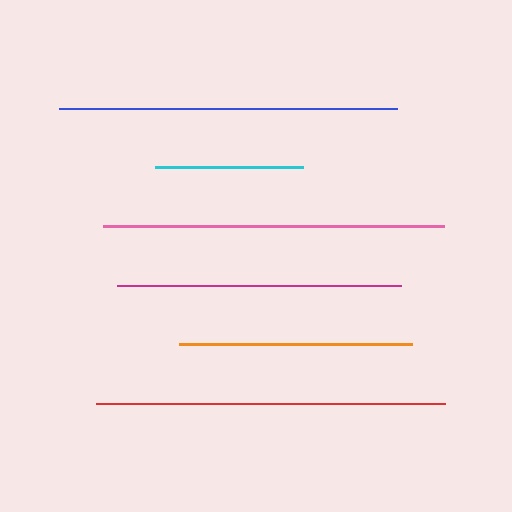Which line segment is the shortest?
The cyan line is the shortest at approximately 147 pixels.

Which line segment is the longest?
The red line is the longest at approximately 349 pixels.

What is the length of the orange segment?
The orange segment is approximately 233 pixels long.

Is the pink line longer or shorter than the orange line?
The pink line is longer than the orange line.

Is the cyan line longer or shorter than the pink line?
The pink line is longer than the cyan line.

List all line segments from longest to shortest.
From longest to shortest: red, pink, blue, magenta, orange, cyan.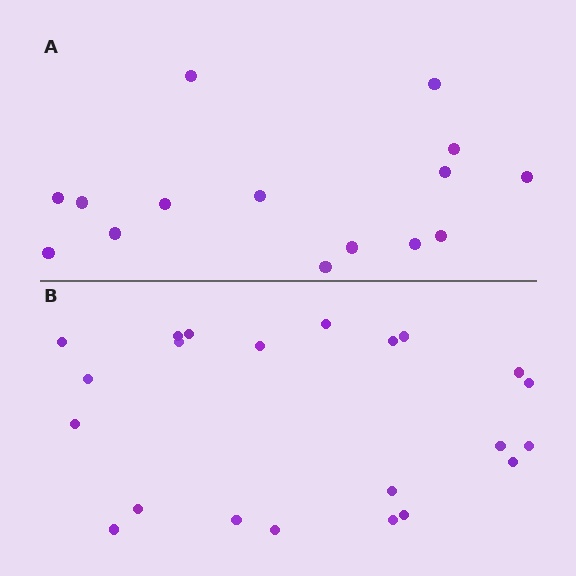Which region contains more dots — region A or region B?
Region B (the bottom region) has more dots.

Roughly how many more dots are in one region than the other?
Region B has roughly 8 or so more dots than region A.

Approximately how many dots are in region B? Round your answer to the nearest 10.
About 20 dots. (The exact count is 22, which rounds to 20.)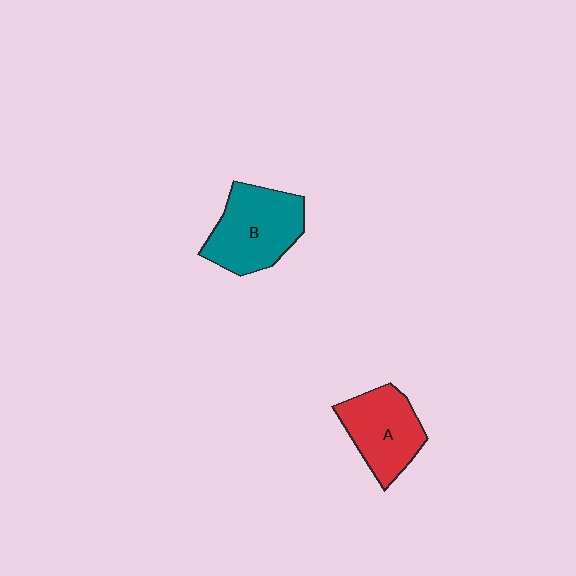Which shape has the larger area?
Shape B (teal).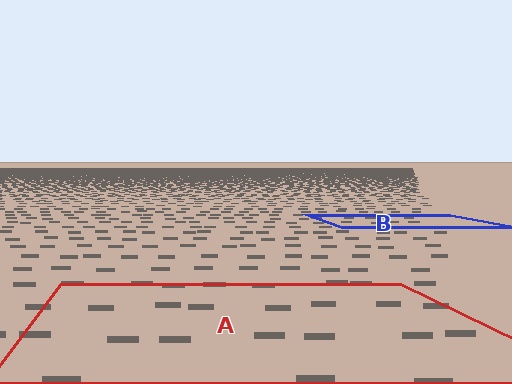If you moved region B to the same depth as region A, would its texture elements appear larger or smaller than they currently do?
They would appear larger. At a closer depth, the same texture elements are projected at a bigger on-screen size.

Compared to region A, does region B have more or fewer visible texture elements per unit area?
Region B has more texture elements per unit area — they are packed more densely because it is farther away.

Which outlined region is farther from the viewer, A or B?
Region B is farther from the viewer — the texture elements inside it appear smaller and more densely packed.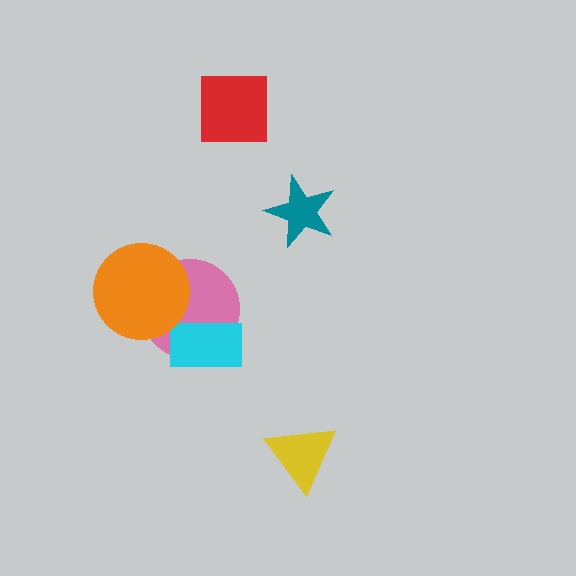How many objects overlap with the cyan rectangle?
1 object overlaps with the cyan rectangle.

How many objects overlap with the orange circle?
1 object overlaps with the orange circle.